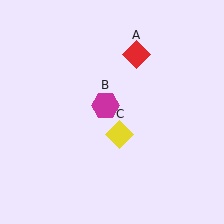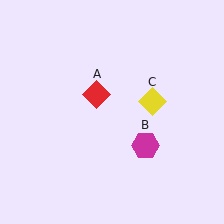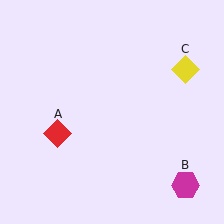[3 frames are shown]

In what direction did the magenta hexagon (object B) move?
The magenta hexagon (object B) moved down and to the right.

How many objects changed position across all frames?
3 objects changed position: red diamond (object A), magenta hexagon (object B), yellow diamond (object C).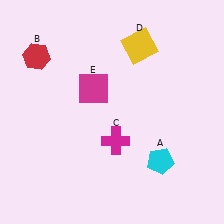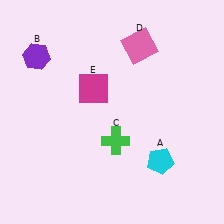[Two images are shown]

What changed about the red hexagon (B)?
In Image 1, B is red. In Image 2, it changed to purple.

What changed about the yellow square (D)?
In Image 1, D is yellow. In Image 2, it changed to pink.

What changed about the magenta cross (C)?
In Image 1, C is magenta. In Image 2, it changed to green.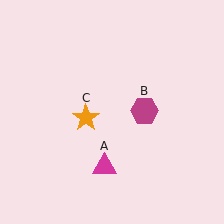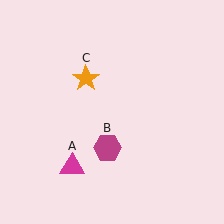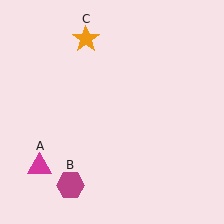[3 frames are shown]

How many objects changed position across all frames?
3 objects changed position: magenta triangle (object A), magenta hexagon (object B), orange star (object C).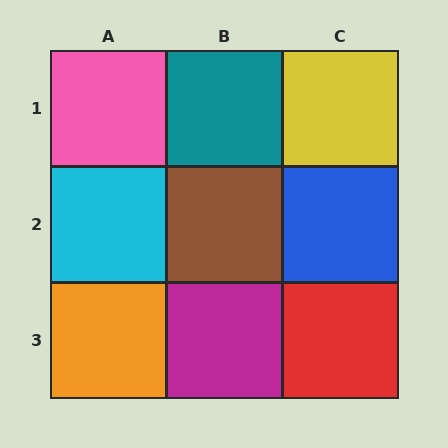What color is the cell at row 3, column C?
Red.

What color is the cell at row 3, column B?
Magenta.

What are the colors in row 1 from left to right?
Pink, teal, yellow.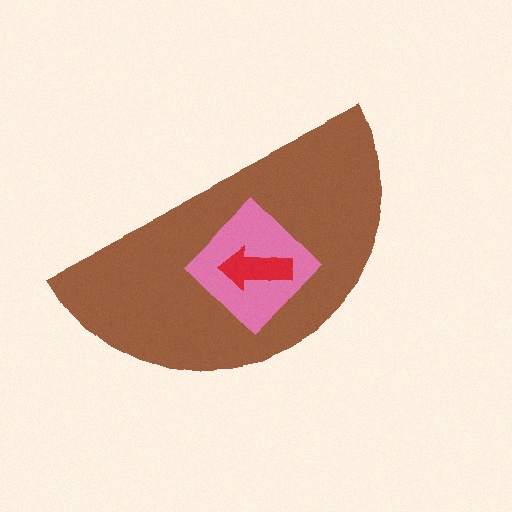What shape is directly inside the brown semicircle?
The pink diamond.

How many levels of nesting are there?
3.